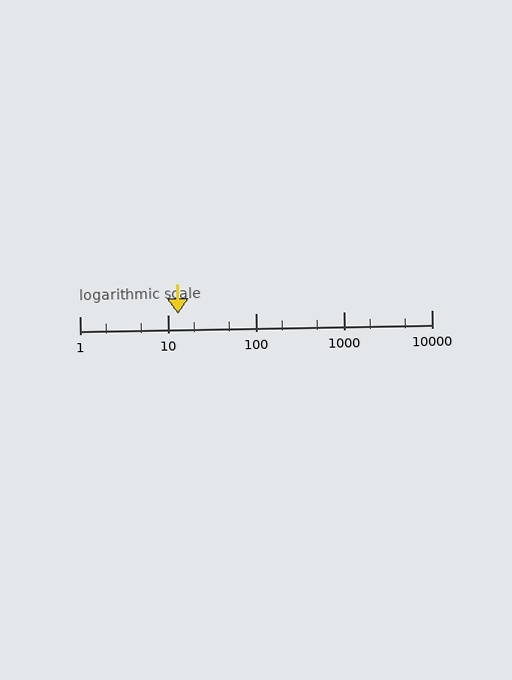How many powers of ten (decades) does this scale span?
The scale spans 4 decades, from 1 to 10000.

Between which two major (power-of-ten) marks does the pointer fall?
The pointer is between 10 and 100.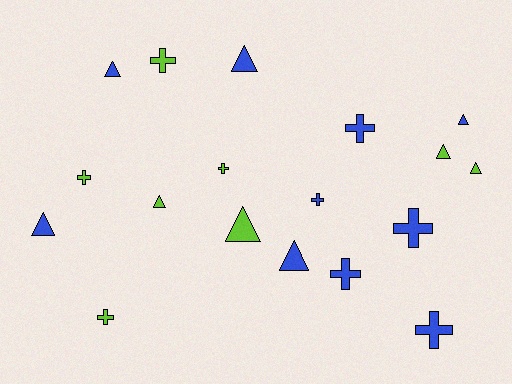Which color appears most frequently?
Blue, with 10 objects.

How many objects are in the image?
There are 18 objects.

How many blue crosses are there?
There are 5 blue crosses.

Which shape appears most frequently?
Cross, with 9 objects.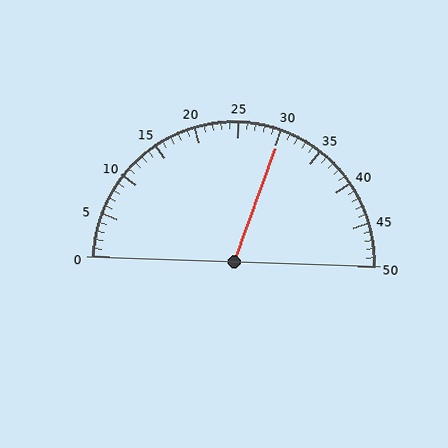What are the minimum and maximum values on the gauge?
The gauge ranges from 0 to 50.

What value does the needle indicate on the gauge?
The needle indicates approximately 30.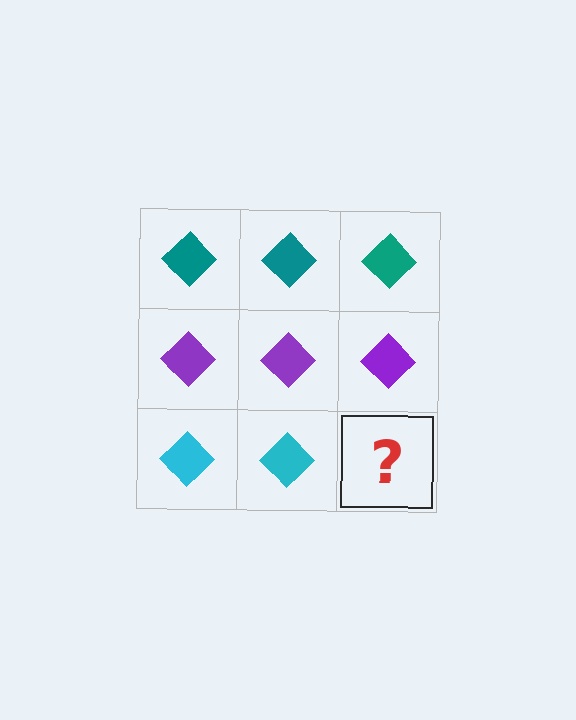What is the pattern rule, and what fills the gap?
The rule is that each row has a consistent color. The gap should be filled with a cyan diamond.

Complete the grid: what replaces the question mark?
The question mark should be replaced with a cyan diamond.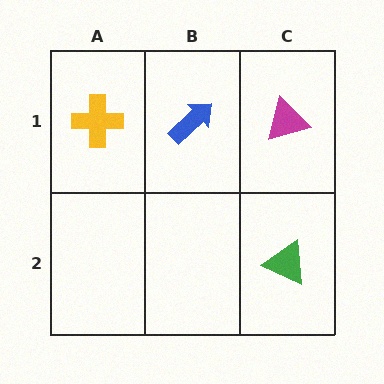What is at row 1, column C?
A magenta triangle.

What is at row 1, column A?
A yellow cross.